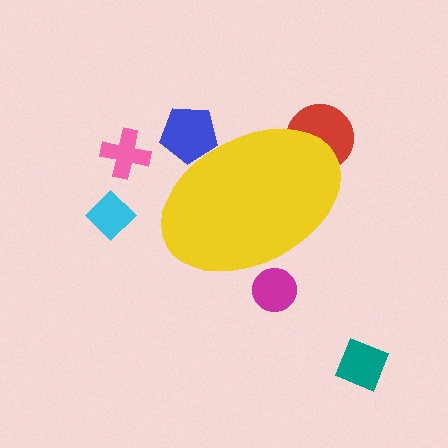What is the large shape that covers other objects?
A yellow ellipse.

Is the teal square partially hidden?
No, the teal square is fully visible.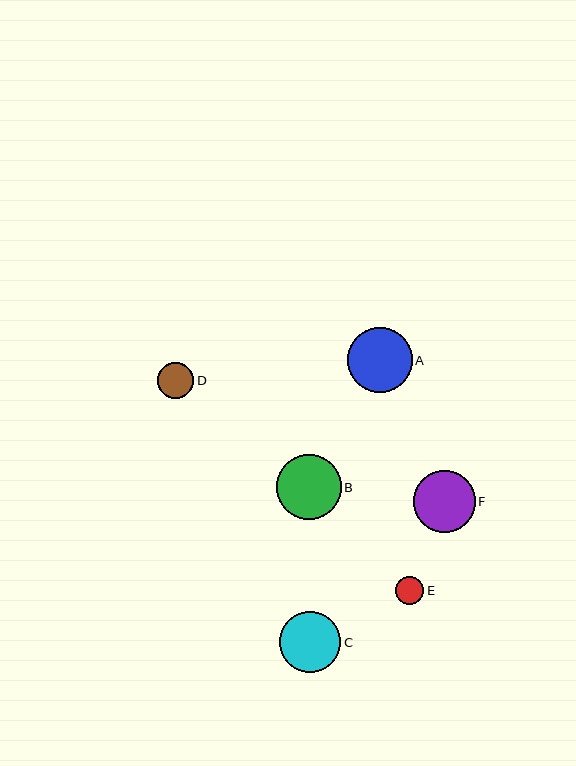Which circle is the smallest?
Circle E is the smallest with a size of approximately 28 pixels.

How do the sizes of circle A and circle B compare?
Circle A and circle B are approximately the same size.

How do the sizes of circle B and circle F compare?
Circle B and circle F are approximately the same size.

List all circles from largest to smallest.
From largest to smallest: A, B, F, C, D, E.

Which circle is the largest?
Circle A is the largest with a size of approximately 65 pixels.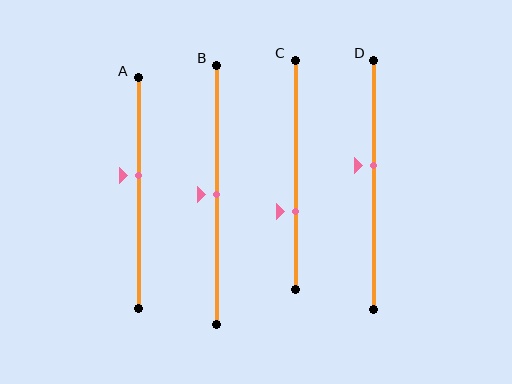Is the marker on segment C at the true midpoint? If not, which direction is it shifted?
No, the marker on segment C is shifted downward by about 16% of the segment length.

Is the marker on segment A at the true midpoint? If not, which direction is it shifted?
No, the marker on segment A is shifted upward by about 8% of the segment length.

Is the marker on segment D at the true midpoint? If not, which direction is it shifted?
No, the marker on segment D is shifted upward by about 8% of the segment length.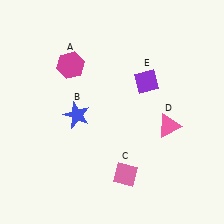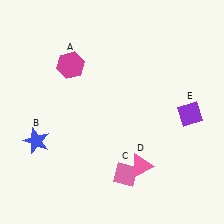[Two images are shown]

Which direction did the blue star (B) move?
The blue star (B) moved left.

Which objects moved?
The objects that moved are: the blue star (B), the pink triangle (D), the purple diamond (E).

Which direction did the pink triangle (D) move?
The pink triangle (D) moved down.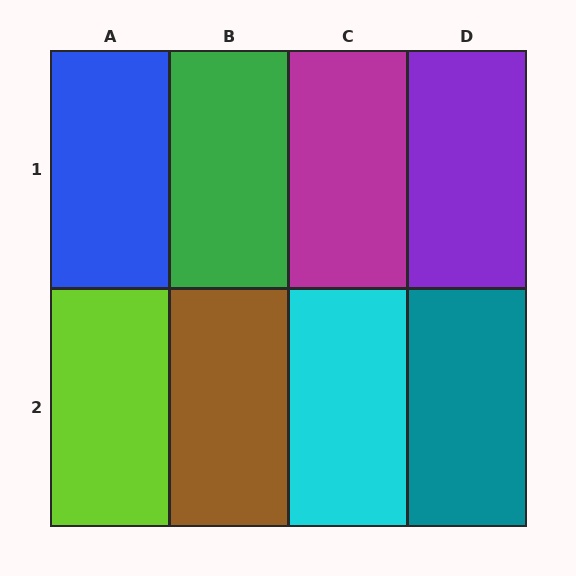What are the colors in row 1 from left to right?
Blue, green, magenta, purple.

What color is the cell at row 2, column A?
Lime.